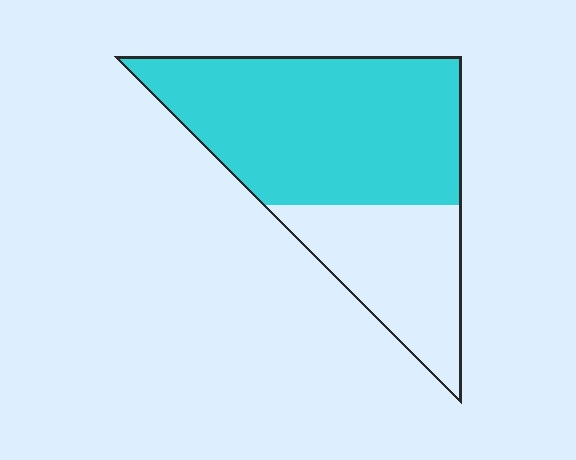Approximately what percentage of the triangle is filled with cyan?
Approximately 65%.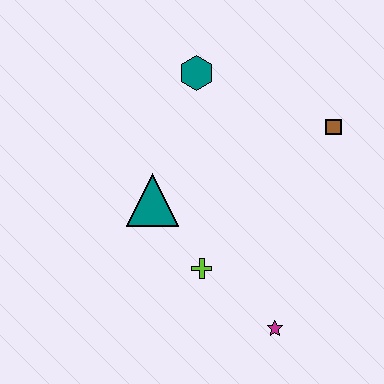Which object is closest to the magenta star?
The lime cross is closest to the magenta star.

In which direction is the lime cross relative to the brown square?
The lime cross is below the brown square.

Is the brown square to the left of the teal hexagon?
No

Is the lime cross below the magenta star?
No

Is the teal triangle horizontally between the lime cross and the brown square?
No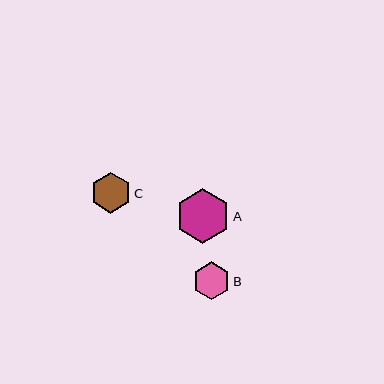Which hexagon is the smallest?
Hexagon B is the smallest with a size of approximately 37 pixels.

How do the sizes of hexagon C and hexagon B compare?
Hexagon C and hexagon B are approximately the same size.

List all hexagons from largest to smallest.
From largest to smallest: A, C, B.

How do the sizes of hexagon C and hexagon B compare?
Hexagon C and hexagon B are approximately the same size.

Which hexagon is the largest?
Hexagon A is the largest with a size of approximately 55 pixels.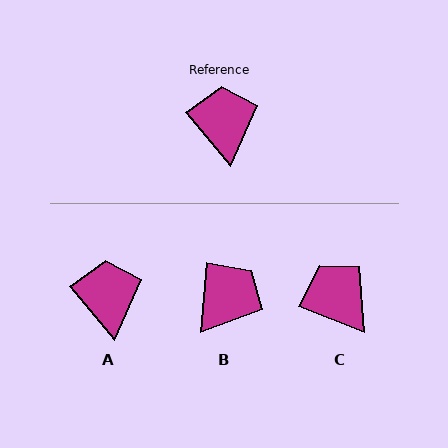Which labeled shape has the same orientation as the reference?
A.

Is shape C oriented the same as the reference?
No, it is off by about 28 degrees.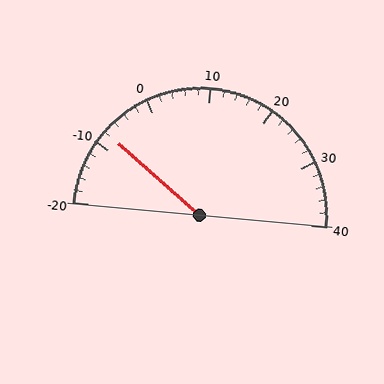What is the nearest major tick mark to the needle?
The nearest major tick mark is -10.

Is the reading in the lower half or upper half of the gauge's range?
The reading is in the lower half of the range (-20 to 40).